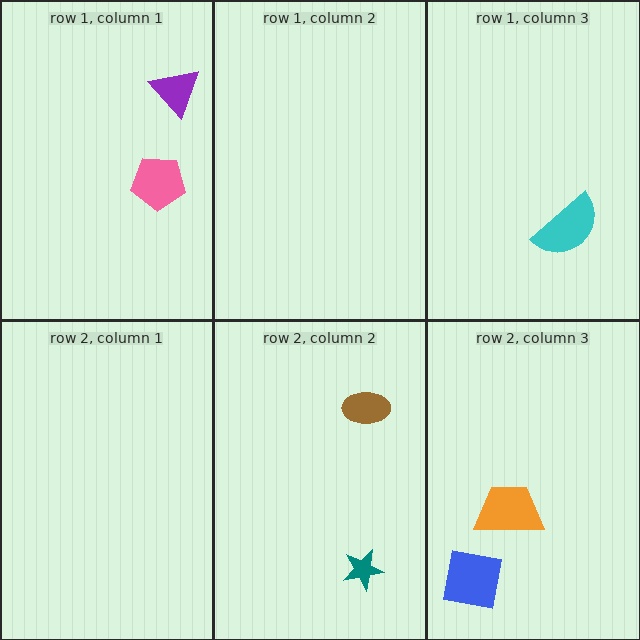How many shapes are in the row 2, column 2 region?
2.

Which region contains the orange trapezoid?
The row 2, column 3 region.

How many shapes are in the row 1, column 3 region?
1.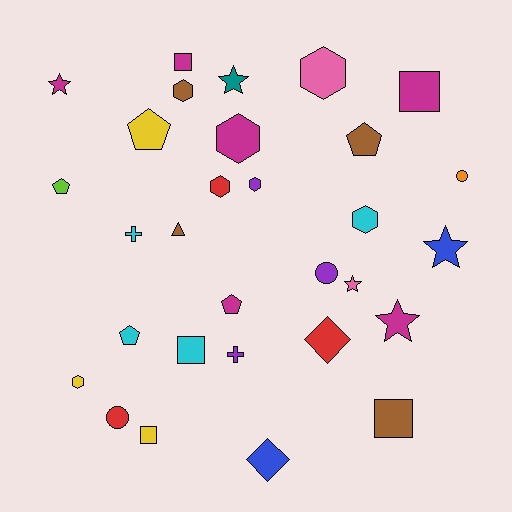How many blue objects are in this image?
There are 2 blue objects.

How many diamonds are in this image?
There are 2 diamonds.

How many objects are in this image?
There are 30 objects.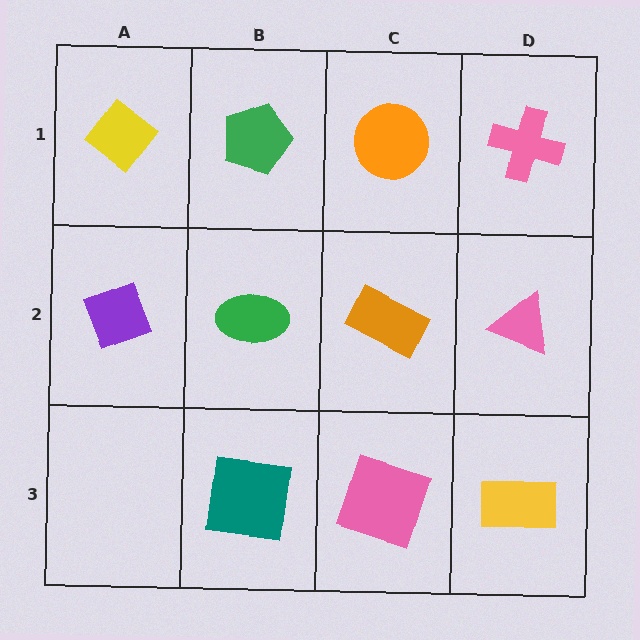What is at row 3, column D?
A yellow rectangle.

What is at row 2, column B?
A green ellipse.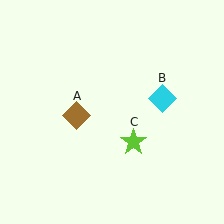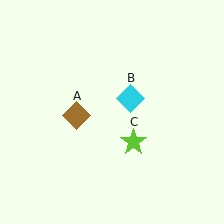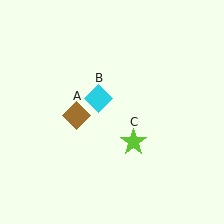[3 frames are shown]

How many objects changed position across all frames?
1 object changed position: cyan diamond (object B).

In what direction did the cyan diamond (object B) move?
The cyan diamond (object B) moved left.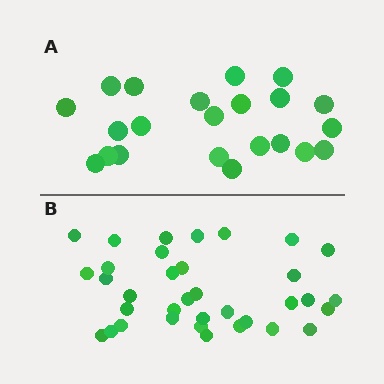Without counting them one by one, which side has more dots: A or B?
Region B (the bottom region) has more dots.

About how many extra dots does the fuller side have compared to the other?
Region B has approximately 15 more dots than region A.